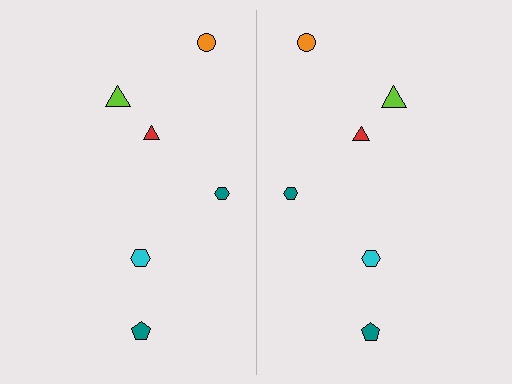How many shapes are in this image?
There are 12 shapes in this image.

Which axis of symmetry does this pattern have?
The pattern has a vertical axis of symmetry running through the center of the image.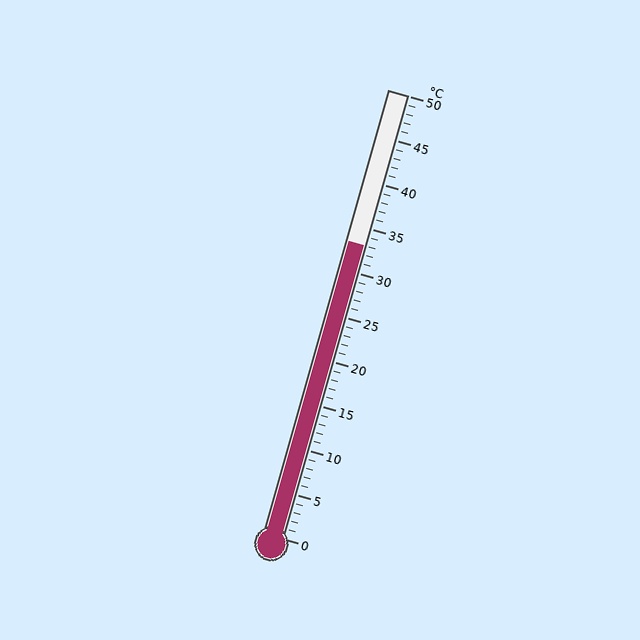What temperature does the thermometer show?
The thermometer shows approximately 33°C.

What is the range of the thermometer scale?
The thermometer scale ranges from 0°C to 50°C.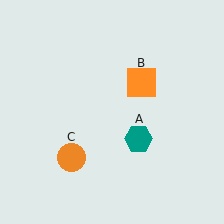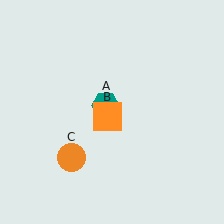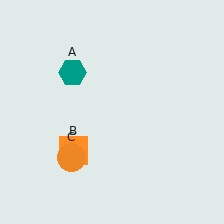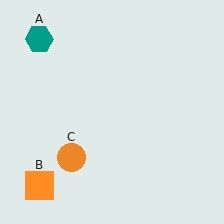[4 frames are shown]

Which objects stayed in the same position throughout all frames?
Orange circle (object C) remained stationary.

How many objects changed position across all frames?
2 objects changed position: teal hexagon (object A), orange square (object B).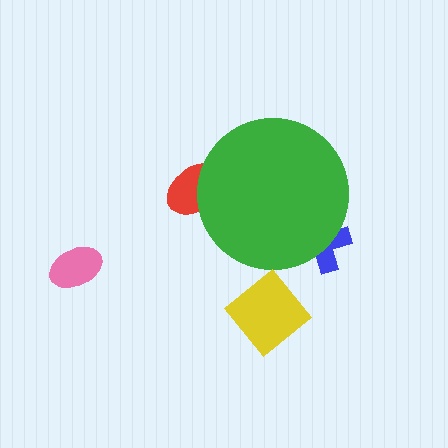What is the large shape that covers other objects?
A green circle.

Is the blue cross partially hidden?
Yes, the blue cross is partially hidden behind the green circle.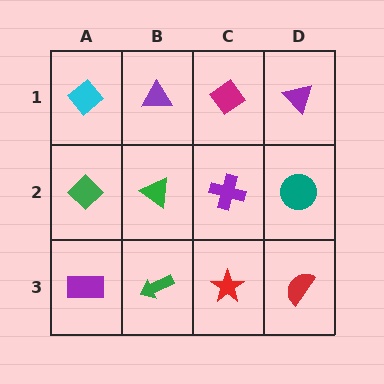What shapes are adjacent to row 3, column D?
A teal circle (row 2, column D), a red star (row 3, column C).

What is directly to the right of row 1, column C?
A purple triangle.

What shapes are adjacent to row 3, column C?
A purple cross (row 2, column C), a green arrow (row 3, column B), a red semicircle (row 3, column D).